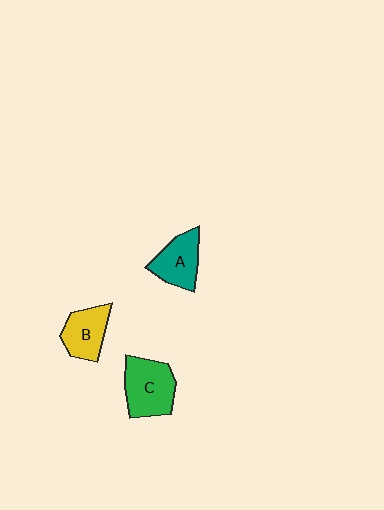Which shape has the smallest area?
Shape B (yellow).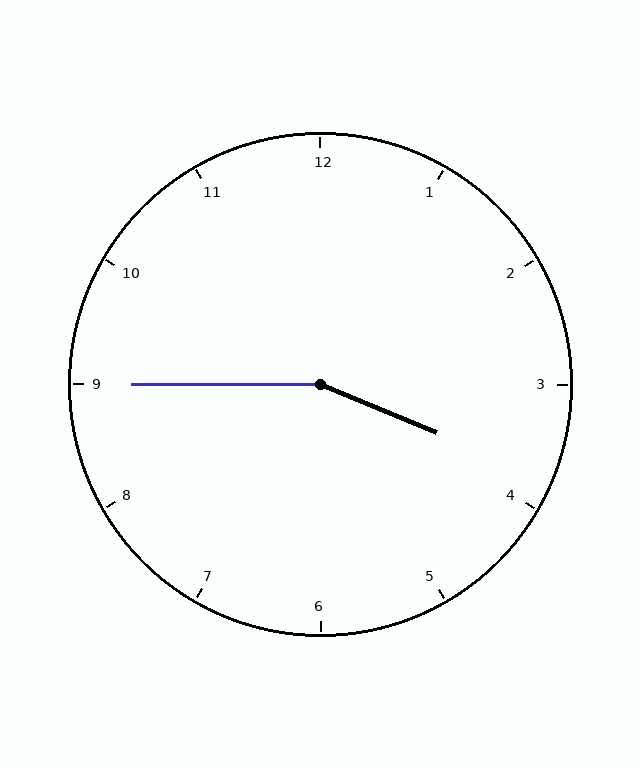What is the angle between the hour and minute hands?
Approximately 158 degrees.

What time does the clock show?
3:45.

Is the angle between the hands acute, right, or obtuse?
It is obtuse.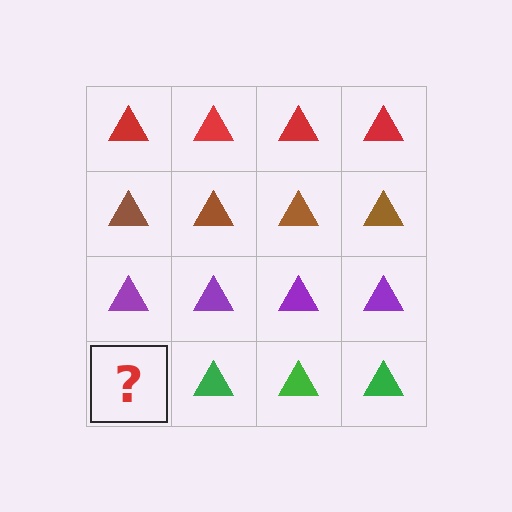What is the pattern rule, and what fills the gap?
The rule is that each row has a consistent color. The gap should be filled with a green triangle.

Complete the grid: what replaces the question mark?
The question mark should be replaced with a green triangle.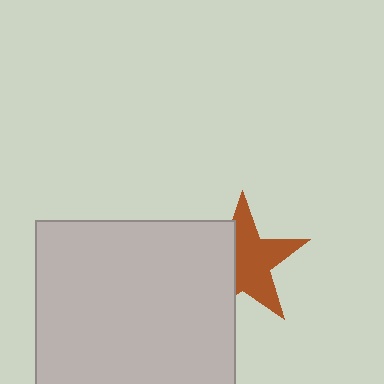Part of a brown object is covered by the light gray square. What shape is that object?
It is a star.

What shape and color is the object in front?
The object in front is a light gray square.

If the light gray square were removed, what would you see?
You would see the complete brown star.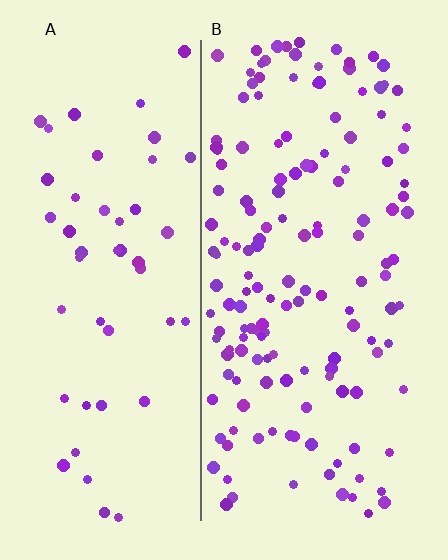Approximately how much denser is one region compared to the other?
Approximately 3.0× — region B over region A.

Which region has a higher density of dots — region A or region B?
B (the right).